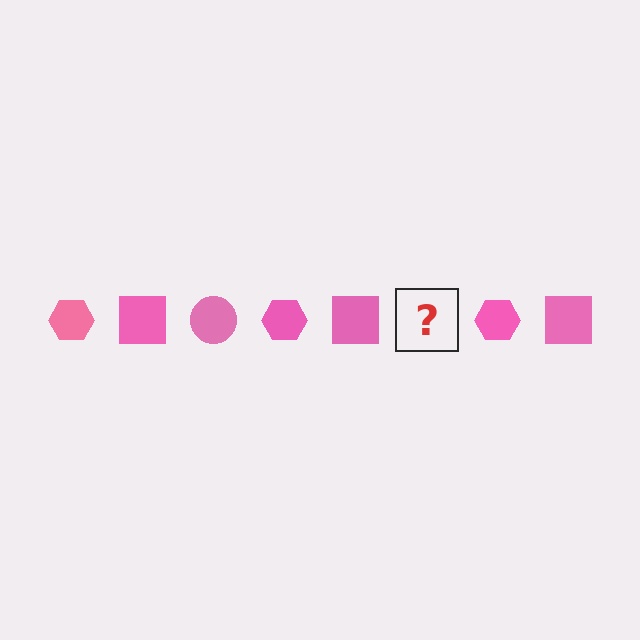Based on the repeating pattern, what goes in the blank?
The blank should be a pink circle.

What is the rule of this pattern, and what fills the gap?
The rule is that the pattern cycles through hexagon, square, circle shapes in pink. The gap should be filled with a pink circle.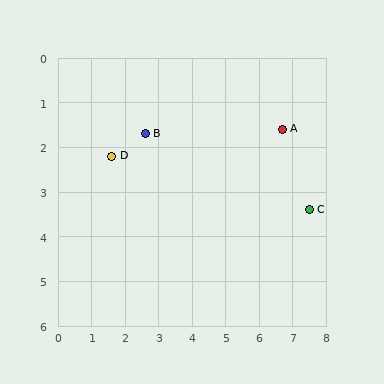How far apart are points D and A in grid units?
Points D and A are about 5.1 grid units apart.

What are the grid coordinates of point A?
Point A is at approximately (6.7, 1.6).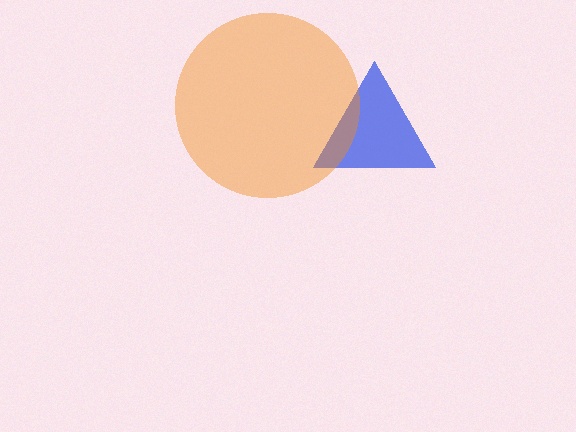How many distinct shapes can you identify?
There are 2 distinct shapes: a blue triangle, an orange circle.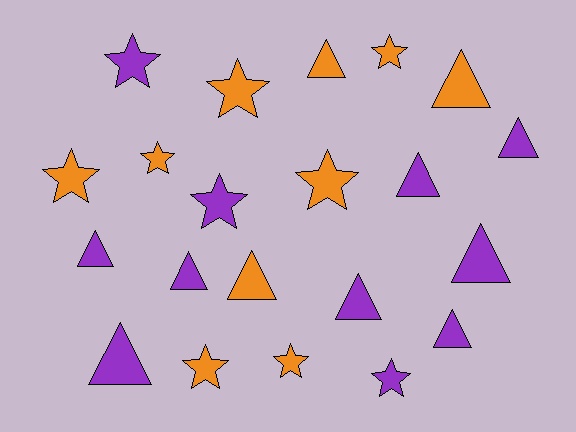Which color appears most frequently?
Purple, with 11 objects.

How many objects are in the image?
There are 21 objects.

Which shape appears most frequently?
Triangle, with 11 objects.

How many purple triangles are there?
There are 8 purple triangles.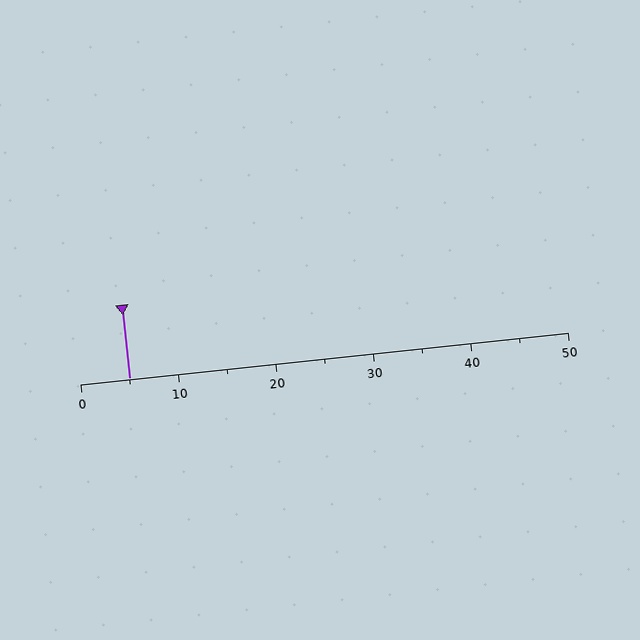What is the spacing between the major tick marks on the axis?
The major ticks are spaced 10 apart.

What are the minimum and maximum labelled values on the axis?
The axis runs from 0 to 50.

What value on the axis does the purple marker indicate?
The marker indicates approximately 5.